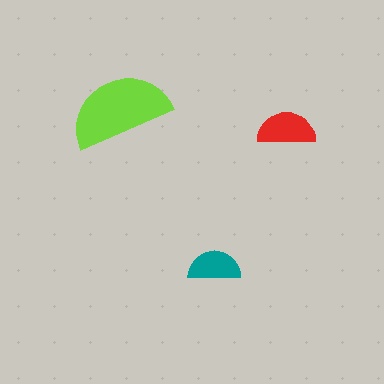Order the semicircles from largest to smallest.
the lime one, the red one, the teal one.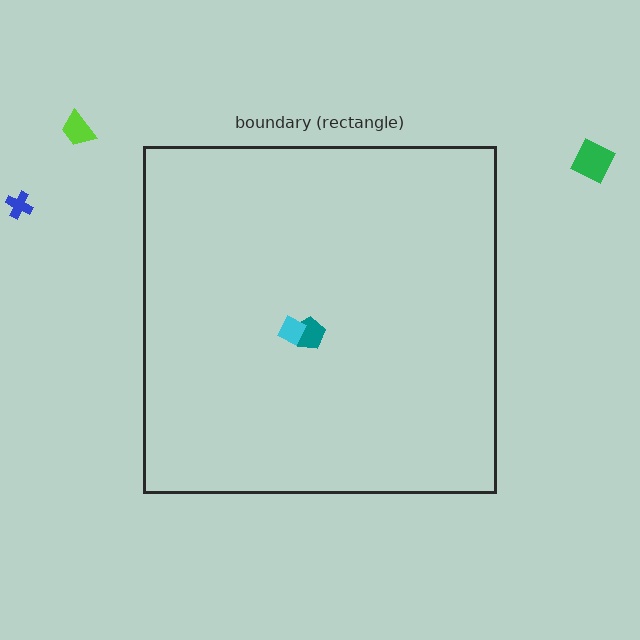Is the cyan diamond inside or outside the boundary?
Inside.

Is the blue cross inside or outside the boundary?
Outside.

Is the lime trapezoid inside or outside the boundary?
Outside.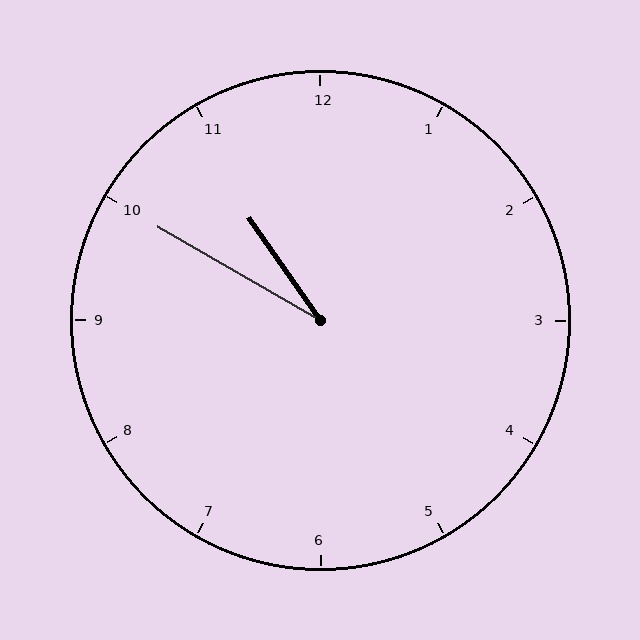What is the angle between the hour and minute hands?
Approximately 25 degrees.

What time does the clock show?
10:50.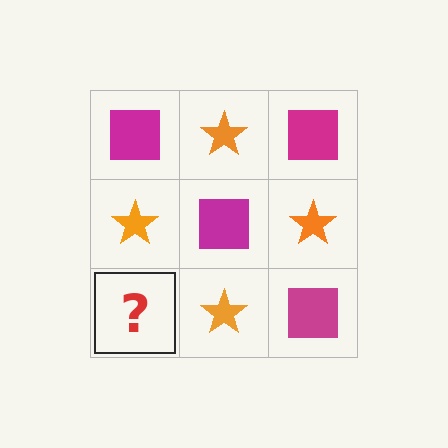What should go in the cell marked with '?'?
The missing cell should contain a magenta square.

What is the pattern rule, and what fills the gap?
The rule is that it alternates magenta square and orange star in a checkerboard pattern. The gap should be filled with a magenta square.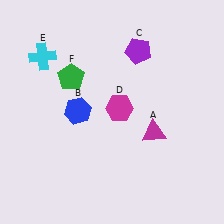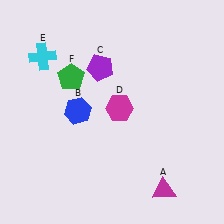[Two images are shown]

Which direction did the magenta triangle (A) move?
The magenta triangle (A) moved down.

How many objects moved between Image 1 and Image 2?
2 objects moved between the two images.